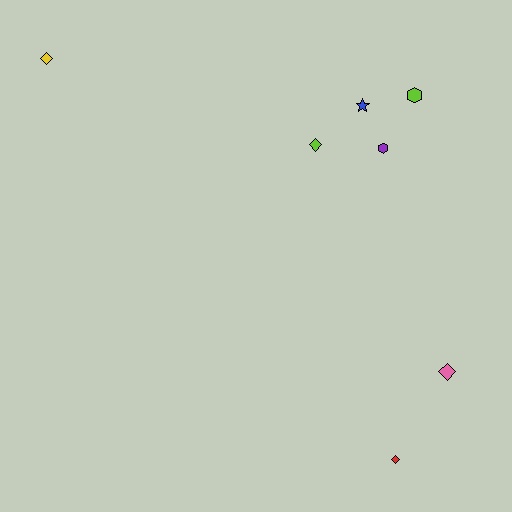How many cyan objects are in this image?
There are no cyan objects.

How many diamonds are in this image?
There are 4 diamonds.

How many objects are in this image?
There are 7 objects.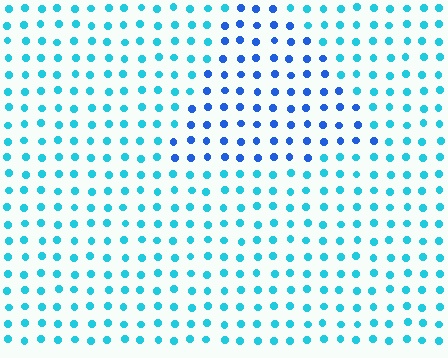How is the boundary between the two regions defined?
The boundary is defined purely by a slight shift in hue (about 35 degrees). Spacing, size, and orientation are identical on both sides.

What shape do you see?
I see a triangle.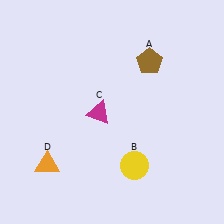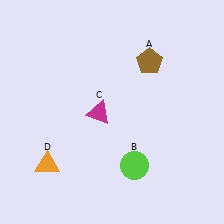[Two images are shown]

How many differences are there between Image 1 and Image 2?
There is 1 difference between the two images.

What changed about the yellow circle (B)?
In Image 1, B is yellow. In Image 2, it changed to lime.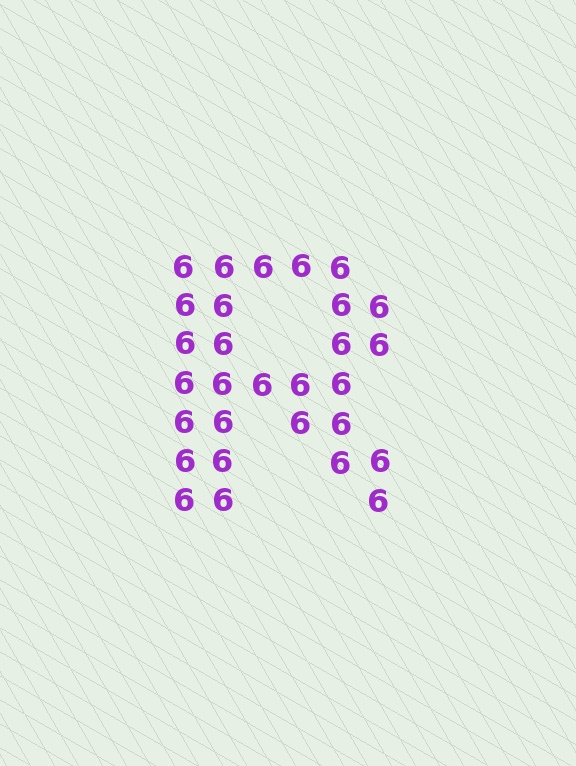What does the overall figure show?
The overall figure shows the letter R.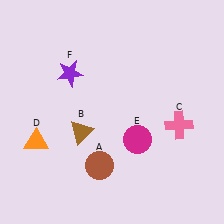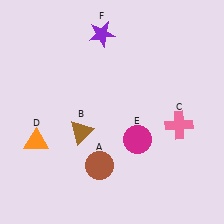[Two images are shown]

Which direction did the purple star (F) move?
The purple star (F) moved up.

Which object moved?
The purple star (F) moved up.